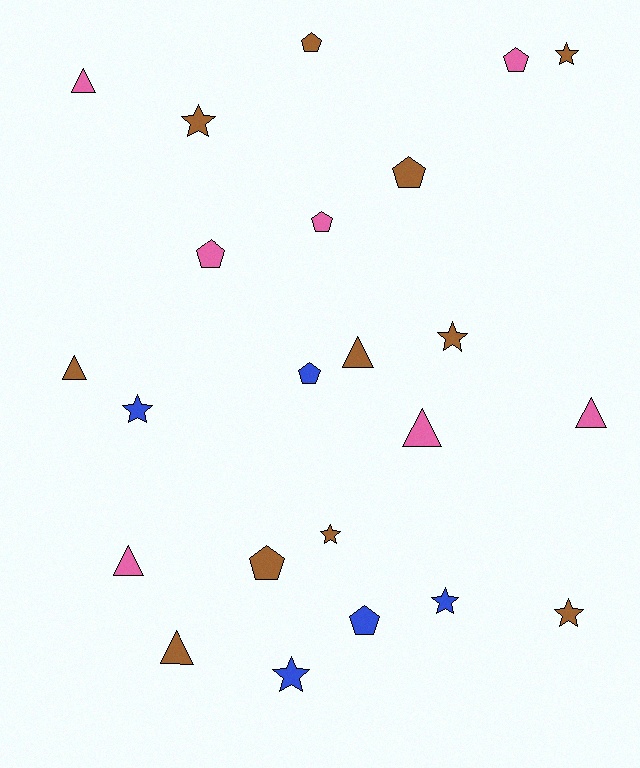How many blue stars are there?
There are 3 blue stars.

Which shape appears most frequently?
Star, with 8 objects.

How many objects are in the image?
There are 23 objects.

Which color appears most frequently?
Brown, with 11 objects.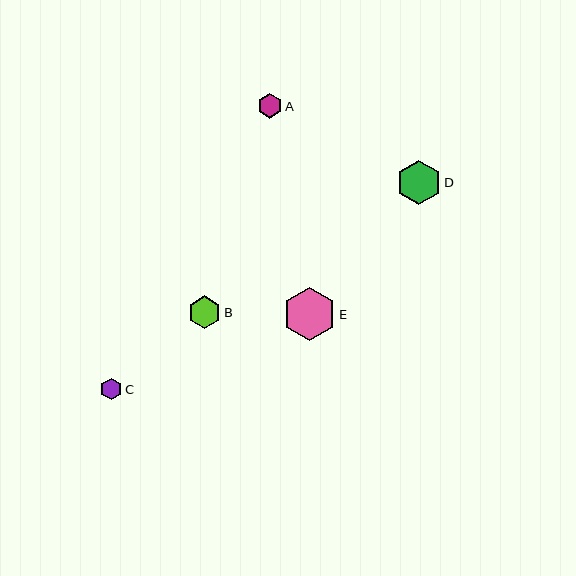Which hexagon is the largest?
Hexagon E is the largest with a size of approximately 53 pixels.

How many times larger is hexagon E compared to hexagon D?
Hexagon E is approximately 1.2 times the size of hexagon D.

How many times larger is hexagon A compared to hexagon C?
Hexagon A is approximately 1.1 times the size of hexagon C.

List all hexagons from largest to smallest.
From largest to smallest: E, D, B, A, C.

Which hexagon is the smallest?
Hexagon C is the smallest with a size of approximately 22 pixels.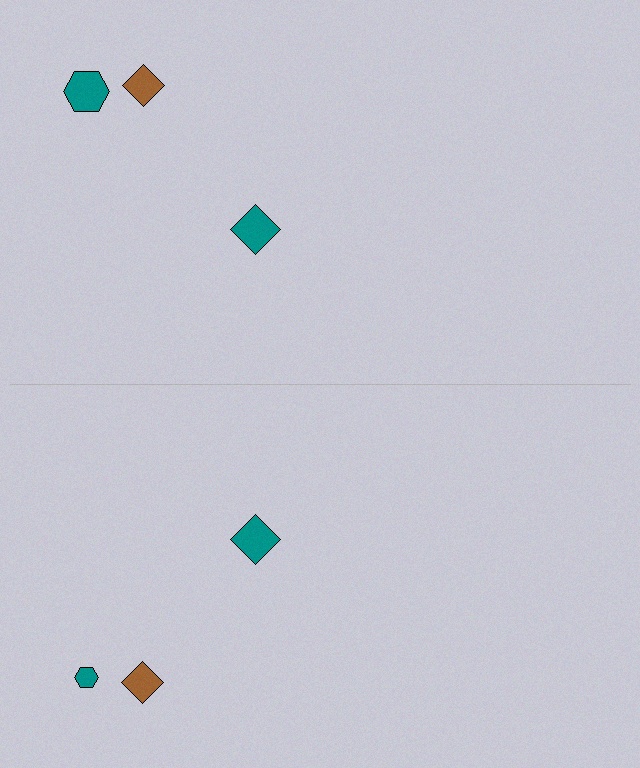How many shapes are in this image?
There are 6 shapes in this image.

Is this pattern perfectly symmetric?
No, the pattern is not perfectly symmetric. The teal hexagon on the bottom side has a different size than its mirror counterpart.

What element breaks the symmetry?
The teal hexagon on the bottom side has a different size than its mirror counterpart.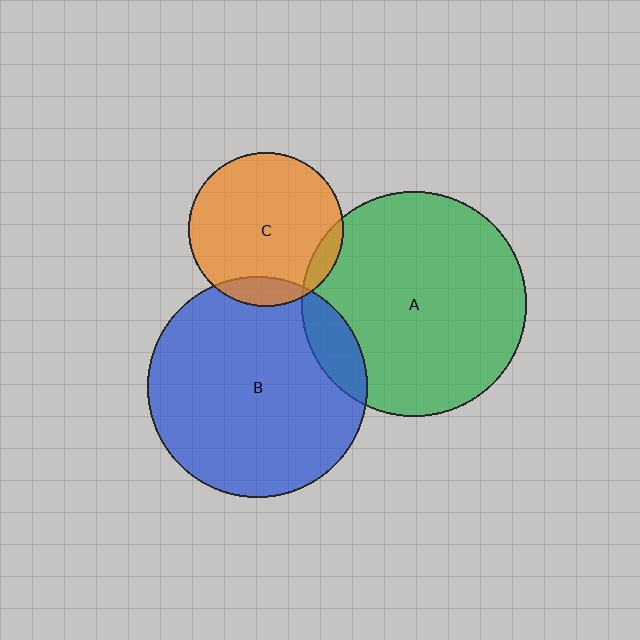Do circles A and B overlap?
Yes.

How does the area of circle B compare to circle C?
Approximately 2.0 times.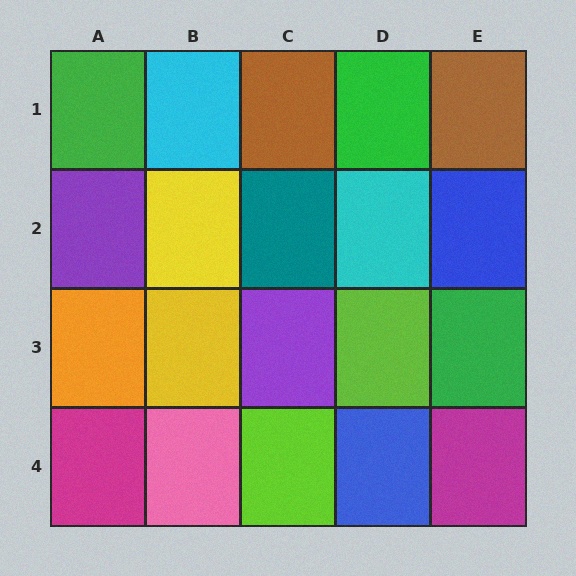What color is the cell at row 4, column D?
Blue.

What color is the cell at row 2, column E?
Blue.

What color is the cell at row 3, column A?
Orange.